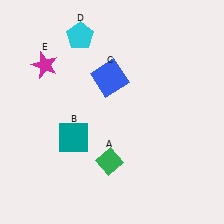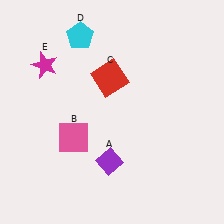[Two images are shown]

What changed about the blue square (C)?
In Image 1, C is blue. In Image 2, it changed to red.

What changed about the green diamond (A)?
In Image 1, A is green. In Image 2, it changed to purple.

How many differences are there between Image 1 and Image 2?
There are 3 differences between the two images.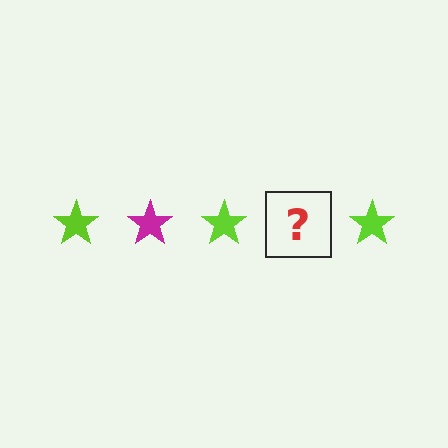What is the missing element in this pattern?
The missing element is a magenta star.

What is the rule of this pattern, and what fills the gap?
The rule is that the pattern cycles through lime, magenta stars. The gap should be filled with a magenta star.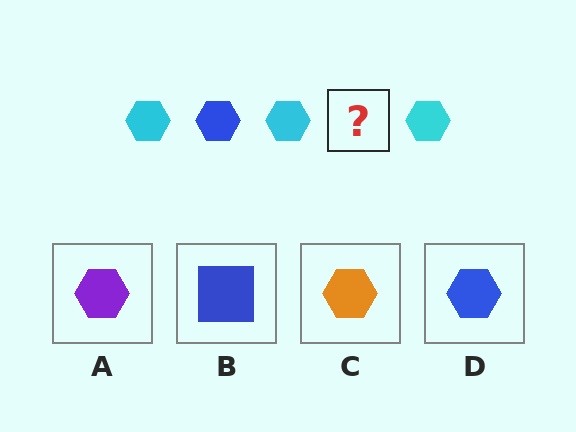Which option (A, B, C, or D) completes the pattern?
D.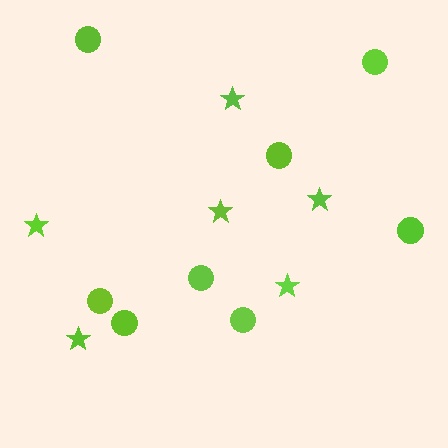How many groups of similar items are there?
There are 2 groups: one group of stars (6) and one group of circles (8).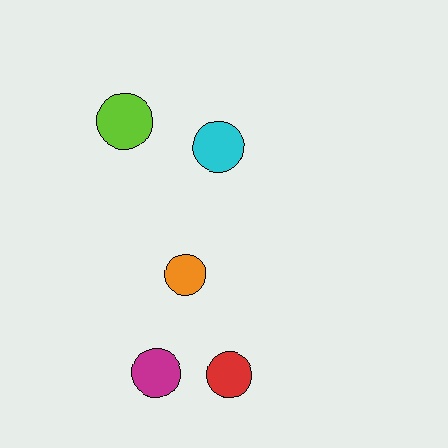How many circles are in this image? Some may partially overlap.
There are 5 circles.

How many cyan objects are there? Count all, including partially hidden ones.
There is 1 cyan object.